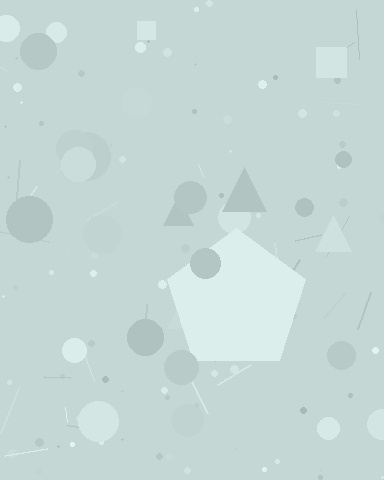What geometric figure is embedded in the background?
A pentagon is embedded in the background.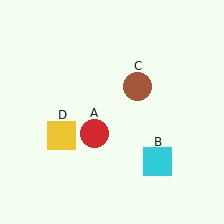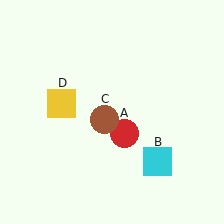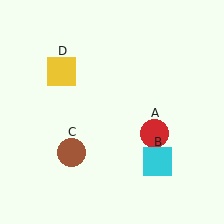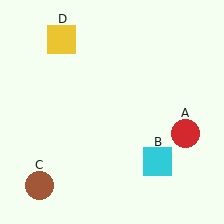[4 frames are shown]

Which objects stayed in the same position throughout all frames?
Cyan square (object B) remained stationary.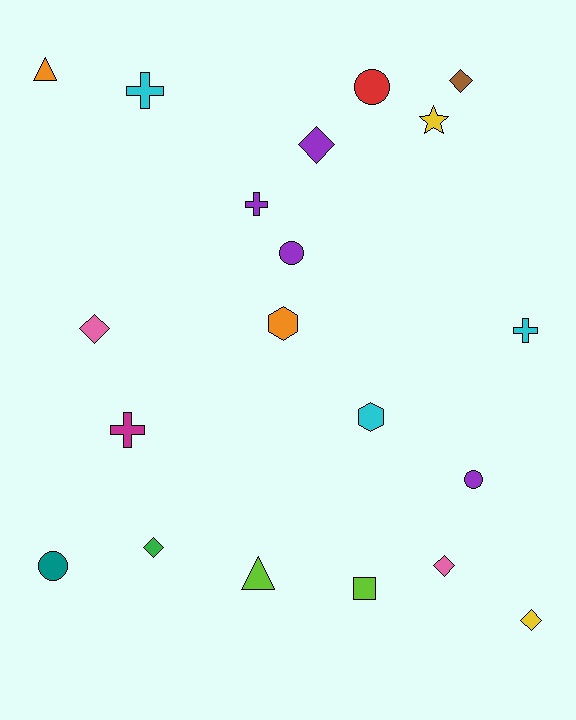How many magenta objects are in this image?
There is 1 magenta object.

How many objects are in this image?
There are 20 objects.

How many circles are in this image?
There are 4 circles.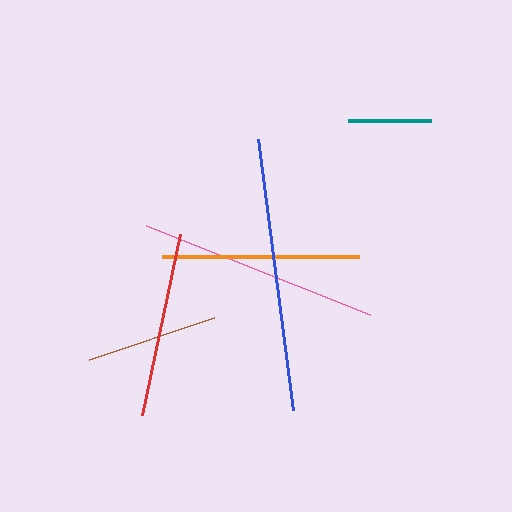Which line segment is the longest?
The blue line is the longest at approximately 273 pixels.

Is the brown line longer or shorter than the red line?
The red line is longer than the brown line.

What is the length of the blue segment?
The blue segment is approximately 273 pixels long.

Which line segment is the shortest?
The teal line is the shortest at approximately 83 pixels.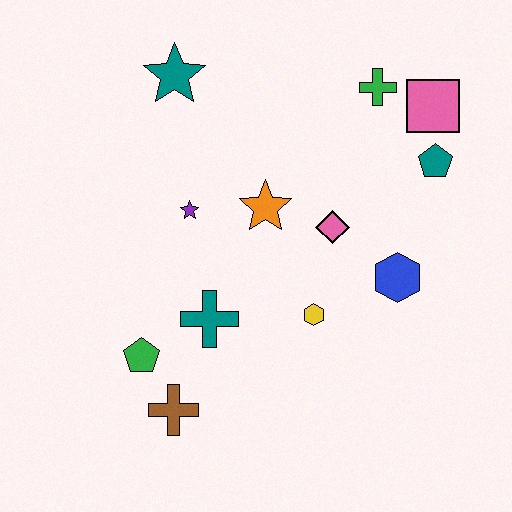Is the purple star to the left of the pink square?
Yes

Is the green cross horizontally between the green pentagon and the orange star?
No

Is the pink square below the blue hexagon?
No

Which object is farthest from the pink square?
The brown cross is farthest from the pink square.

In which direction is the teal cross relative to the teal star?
The teal cross is below the teal star.